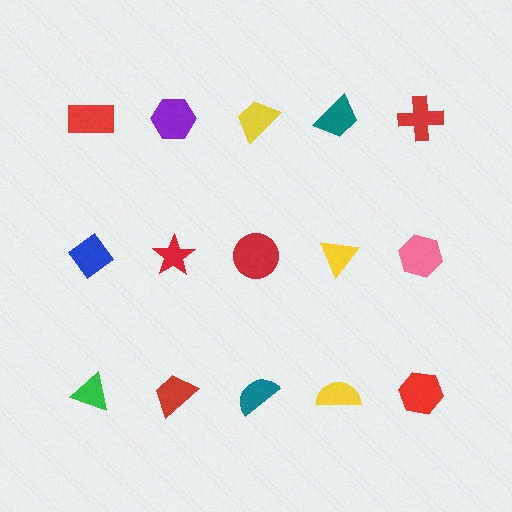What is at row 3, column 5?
A red hexagon.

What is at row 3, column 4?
A yellow semicircle.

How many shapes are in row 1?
5 shapes.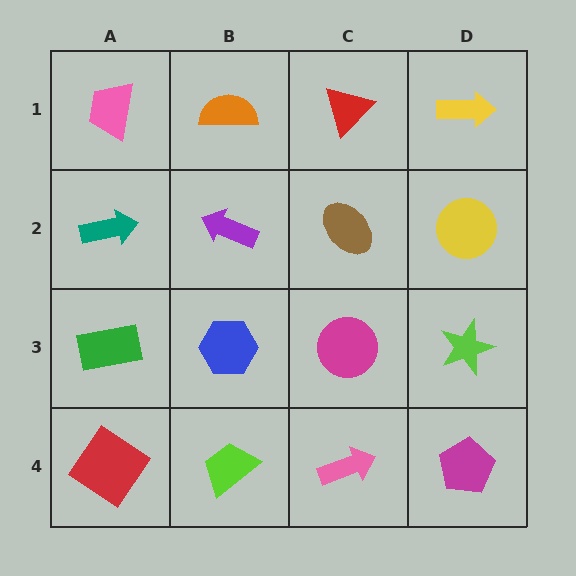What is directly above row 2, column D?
A yellow arrow.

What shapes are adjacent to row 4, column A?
A green rectangle (row 3, column A), a lime trapezoid (row 4, column B).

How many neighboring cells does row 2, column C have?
4.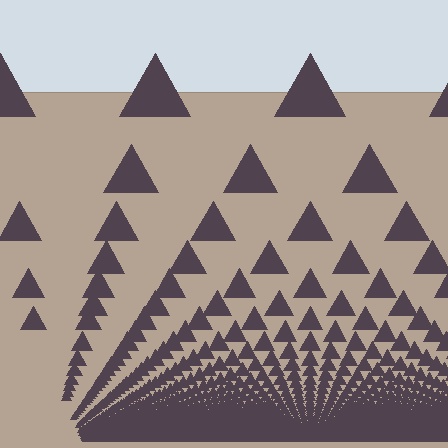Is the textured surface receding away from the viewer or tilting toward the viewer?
The surface appears to tilt toward the viewer. Texture elements get larger and sparser toward the top.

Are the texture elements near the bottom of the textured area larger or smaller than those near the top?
Smaller. The gradient is inverted — elements near the bottom are smaller and denser.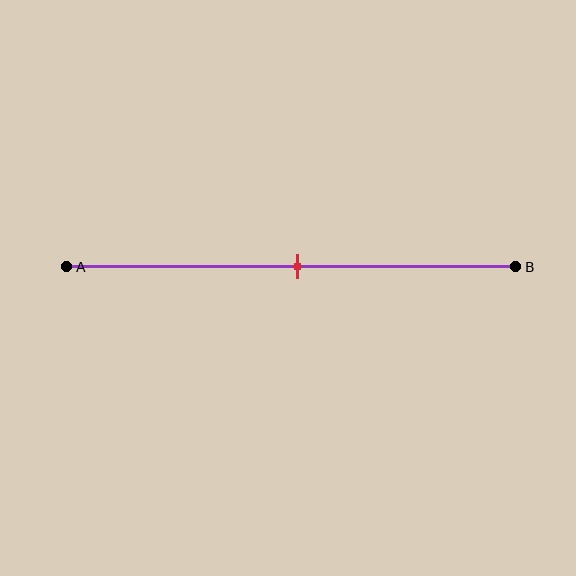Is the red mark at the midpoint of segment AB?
Yes, the mark is approximately at the midpoint.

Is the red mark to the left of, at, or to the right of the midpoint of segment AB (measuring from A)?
The red mark is approximately at the midpoint of segment AB.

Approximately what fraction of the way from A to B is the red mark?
The red mark is approximately 50% of the way from A to B.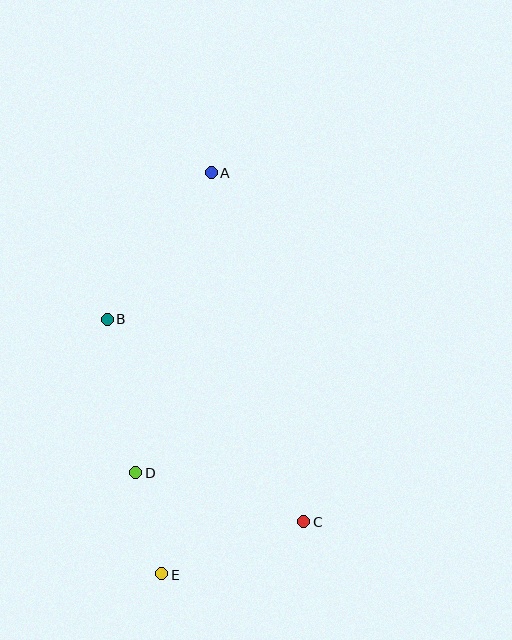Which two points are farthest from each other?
Points A and E are farthest from each other.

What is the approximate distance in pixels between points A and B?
The distance between A and B is approximately 180 pixels.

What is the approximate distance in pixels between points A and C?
The distance between A and C is approximately 362 pixels.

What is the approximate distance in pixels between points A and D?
The distance between A and D is approximately 310 pixels.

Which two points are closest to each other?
Points D and E are closest to each other.